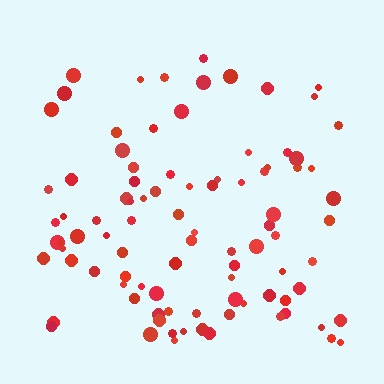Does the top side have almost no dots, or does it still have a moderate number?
Still a moderate number, just noticeably fewer than the bottom.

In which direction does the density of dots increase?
From top to bottom, with the bottom side densest.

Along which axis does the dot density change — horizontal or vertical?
Vertical.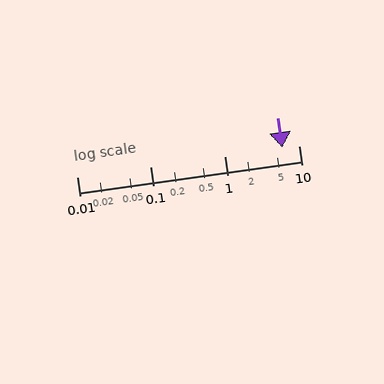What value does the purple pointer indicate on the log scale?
The pointer indicates approximately 6.1.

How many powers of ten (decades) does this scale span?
The scale spans 3 decades, from 0.01 to 10.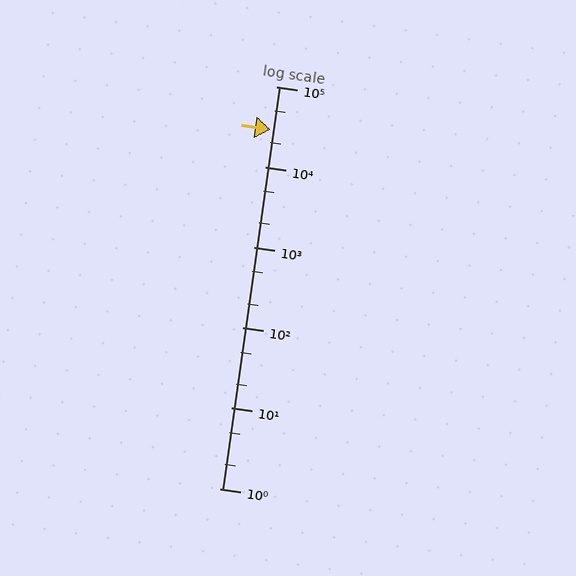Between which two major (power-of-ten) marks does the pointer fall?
The pointer is between 10000 and 100000.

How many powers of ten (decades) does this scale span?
The scale spans 5 decades, from 1 to 100000.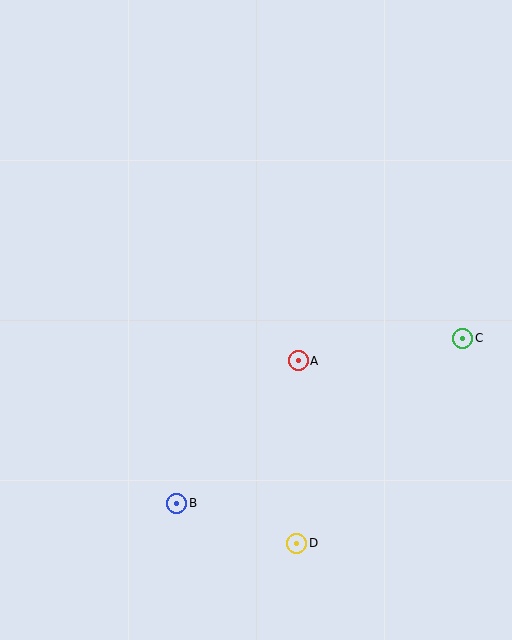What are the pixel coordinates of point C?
Point C is at (463, 338).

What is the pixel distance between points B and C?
The distance between B and C is 330 pixels.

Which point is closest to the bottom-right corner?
Point D is closest to the bottom-right corner.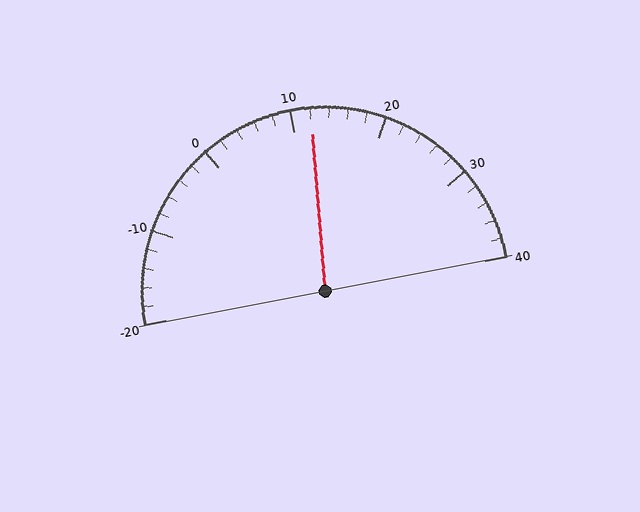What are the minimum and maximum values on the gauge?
The gauge ranges from -20 to 40.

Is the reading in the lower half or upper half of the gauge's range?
The reading is in the upper half of the range (-20 to 40).